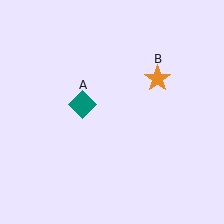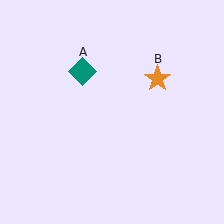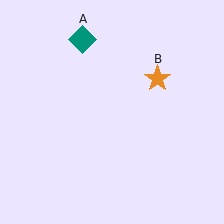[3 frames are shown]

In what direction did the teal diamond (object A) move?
The teal diamond (object A) moved up.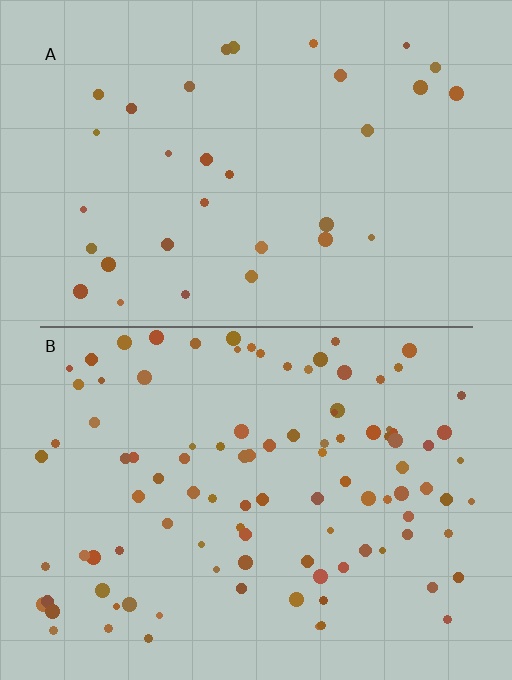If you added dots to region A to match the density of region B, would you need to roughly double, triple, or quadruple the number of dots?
Approximately triple.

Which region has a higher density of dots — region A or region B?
B (the bottom).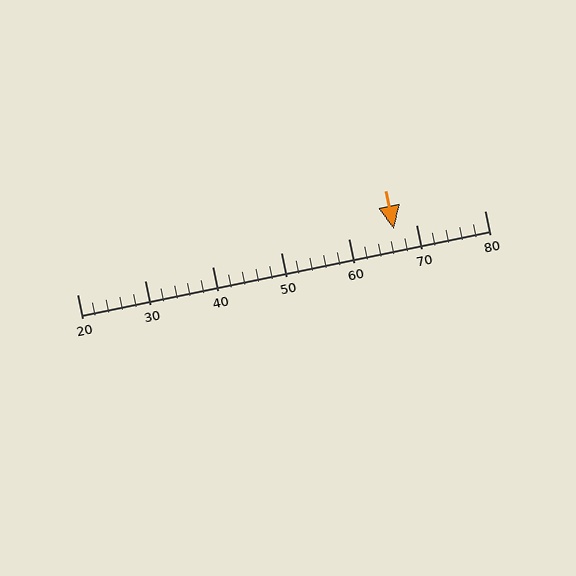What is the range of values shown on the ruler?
The ruler shows values from 20 to 80.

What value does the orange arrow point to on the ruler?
The orange arrow points to approximately 67.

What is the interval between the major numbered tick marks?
The major tick marks are spaced 10 units apart.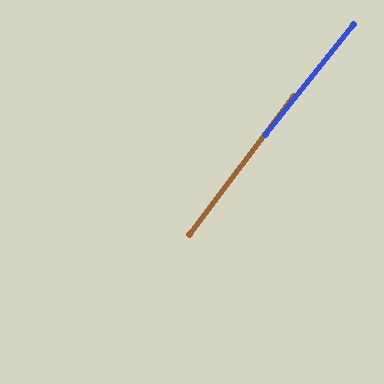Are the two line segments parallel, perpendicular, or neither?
Parallel — their directions differ by only 1.4°.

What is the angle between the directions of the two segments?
Approximately 1 degree.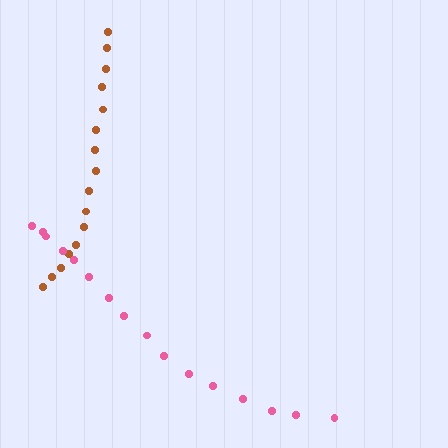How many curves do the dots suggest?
There are 2 distinct paths.